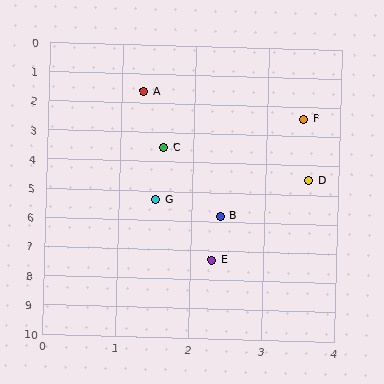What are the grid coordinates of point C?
Point C is at approximately (1.6, 3.5).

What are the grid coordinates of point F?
Point F is at approximately (3.5, 2.4).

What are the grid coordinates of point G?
Point G is at approximately (1.5, 5.3).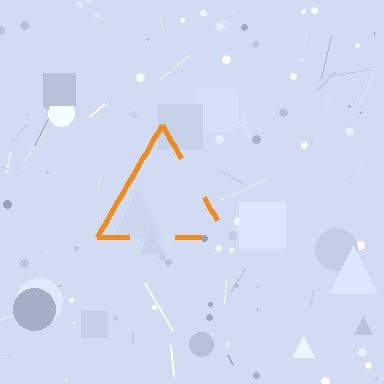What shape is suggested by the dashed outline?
The dashed outline suggests a triangle.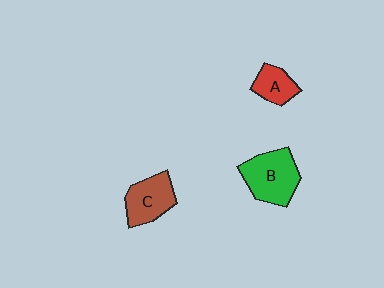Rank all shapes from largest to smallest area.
From largest to smallest: B (green), C (brown), A (red).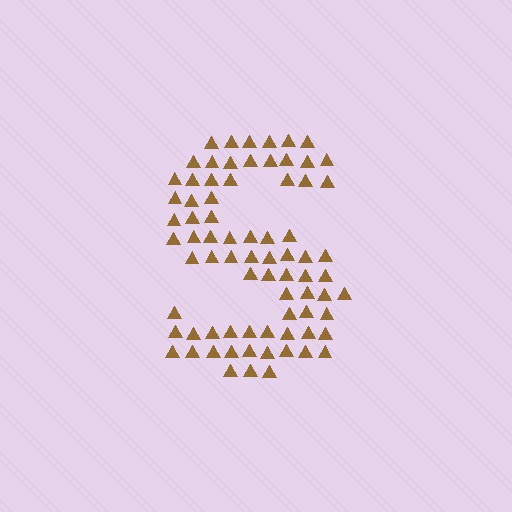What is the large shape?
The large shape is the letter S.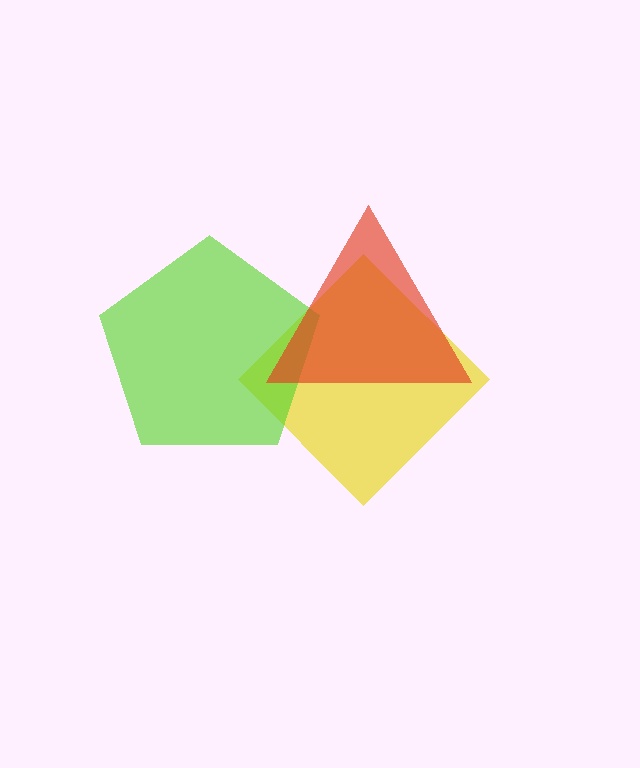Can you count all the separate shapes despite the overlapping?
Yes, there are 3 separate shapes.